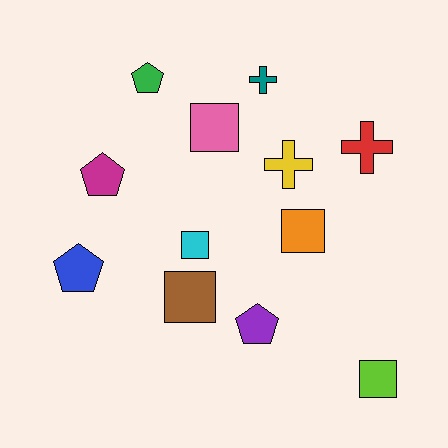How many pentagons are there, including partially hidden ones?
There are 4 pentagons.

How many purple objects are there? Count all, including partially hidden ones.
There is 1 purple object.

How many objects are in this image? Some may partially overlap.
There are 12 objects.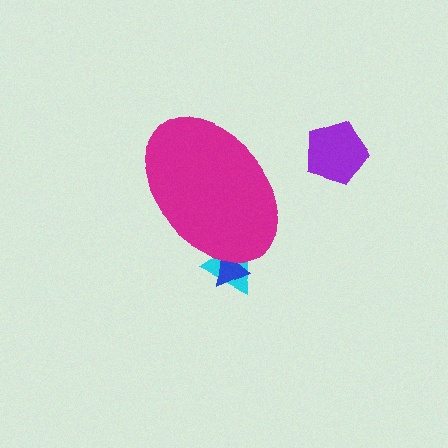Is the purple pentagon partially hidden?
No, the purple pentagon is fully visible.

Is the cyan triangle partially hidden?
Yes, the cyan triangle is partially hidden behind the magenta ellipse.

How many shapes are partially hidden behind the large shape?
2 shapes are partially hidden.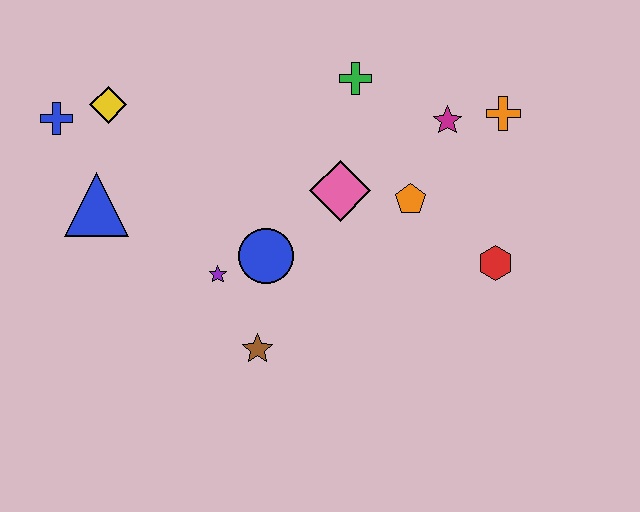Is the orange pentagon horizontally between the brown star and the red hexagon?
Yes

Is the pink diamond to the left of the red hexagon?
Yes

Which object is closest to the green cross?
The magenta star is closest to the green cross.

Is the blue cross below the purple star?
No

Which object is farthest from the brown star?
The orange cross is farthest from the brown star.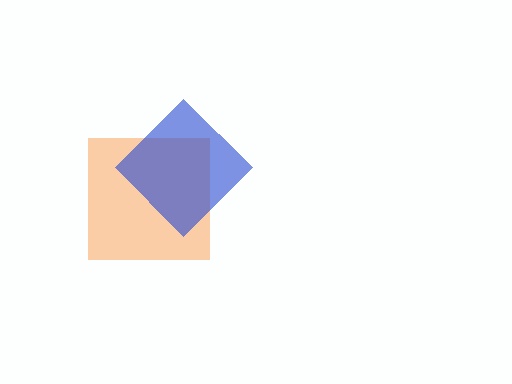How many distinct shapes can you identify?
There are 2 distinct shapes: an orange square, a blue diamond.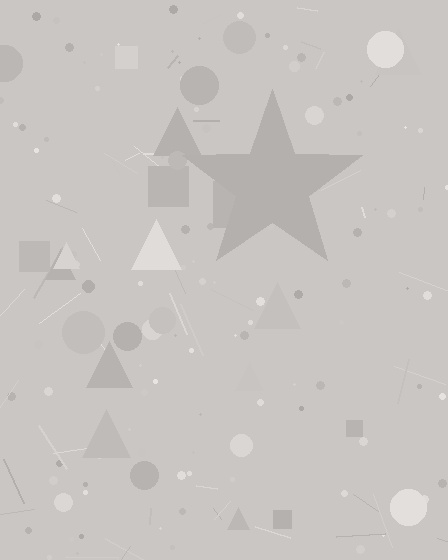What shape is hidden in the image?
A star is hidden in the image.